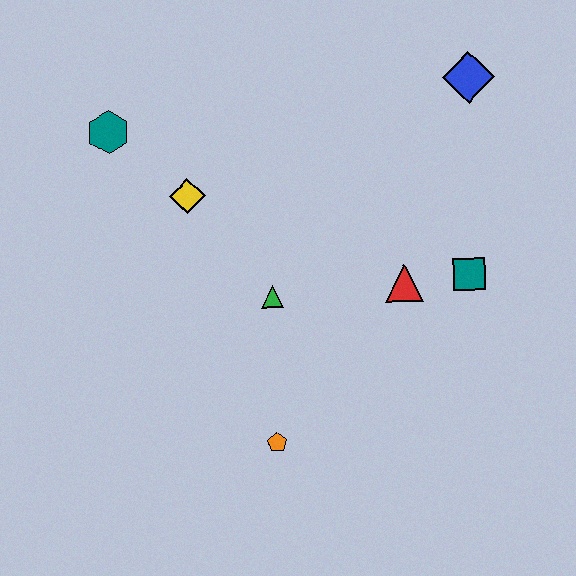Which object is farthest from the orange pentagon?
The blue diamond is farthest from the orange pentagon.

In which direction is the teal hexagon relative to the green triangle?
The teal hexagon is above the green triangle.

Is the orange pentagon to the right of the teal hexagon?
Yes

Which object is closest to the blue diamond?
The teal square is closest to the blue diamond.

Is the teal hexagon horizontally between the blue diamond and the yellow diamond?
No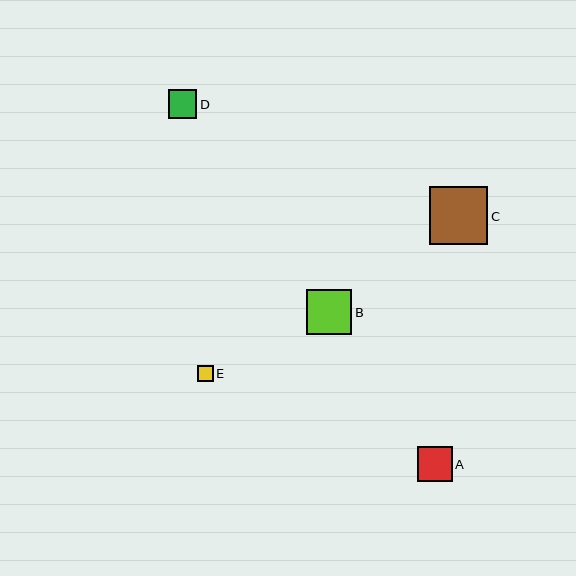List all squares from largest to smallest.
From largest to smallest: C, B, A, D, E.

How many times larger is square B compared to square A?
Square B is approximately 1.3 times the size of square A.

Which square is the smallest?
Square E is the smallest with a size of approximately 16 pixels.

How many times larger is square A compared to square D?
Square A is approximately 1.2 times the size of square D.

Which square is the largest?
Square C is the largest with a size of approximately 58 pixels.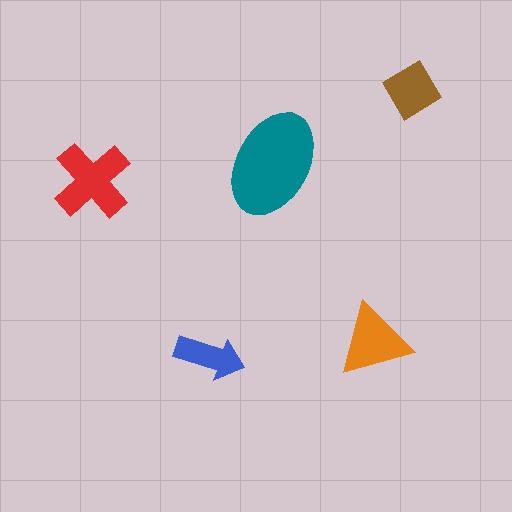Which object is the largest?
The teal ellipse.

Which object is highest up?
The brown diamond is topmost.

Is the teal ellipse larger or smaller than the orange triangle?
Larger.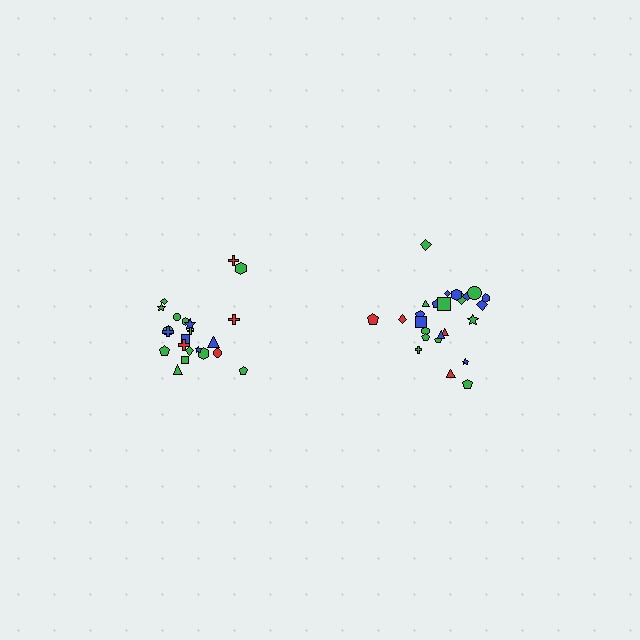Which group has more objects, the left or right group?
The right group.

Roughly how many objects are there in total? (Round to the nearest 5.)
Roughly 45 objects in total.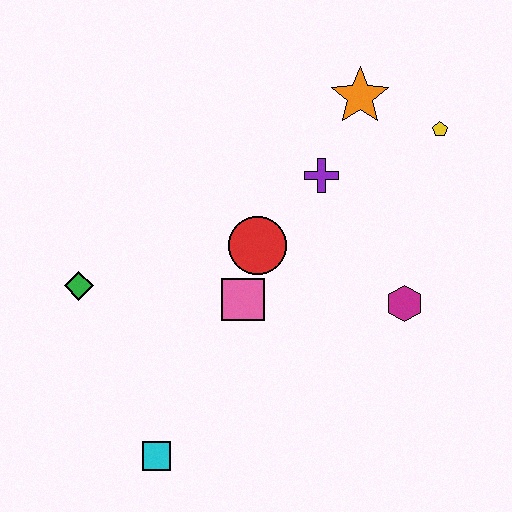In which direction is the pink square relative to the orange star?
The pink square is below the orange star.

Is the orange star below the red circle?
No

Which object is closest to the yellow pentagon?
The orange star is closest to the yellow pentagon.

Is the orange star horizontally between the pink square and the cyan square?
No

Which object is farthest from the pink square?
The yellow pentagon is farthest from the pink square.